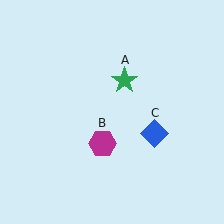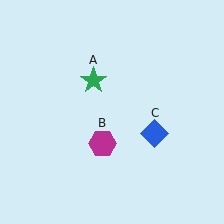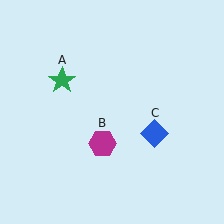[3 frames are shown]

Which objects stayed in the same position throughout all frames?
Magenta hexagon (object B) and blue diamond (object C) remained stationary.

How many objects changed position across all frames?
1 object changed position: green star (object A).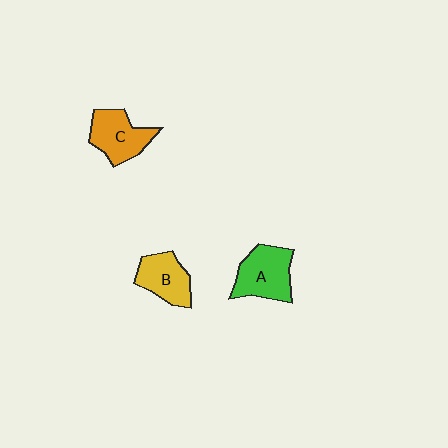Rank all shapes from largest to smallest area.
From largest to smallest: A (green), C (orange), B (yellow).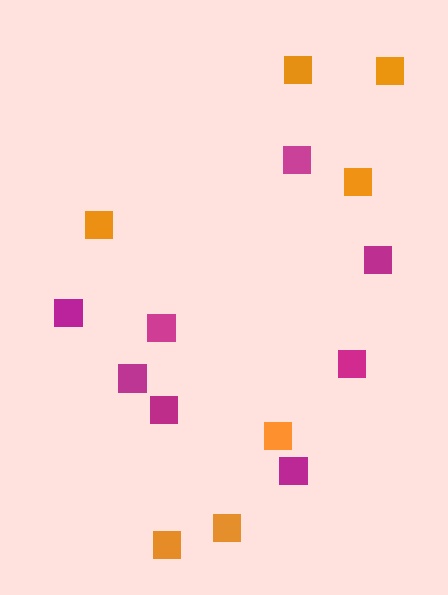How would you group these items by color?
There are 2 groups: one group of magenta squares (8) and one group of orange squares (7).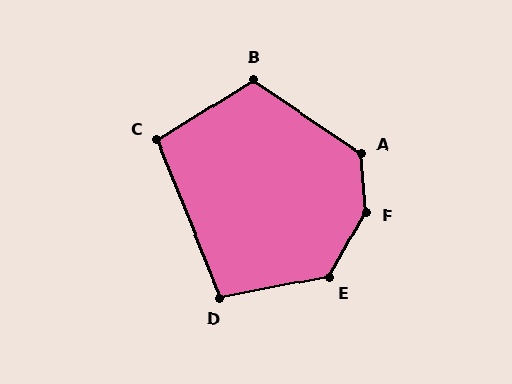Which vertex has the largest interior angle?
F, at approximately 145 degrees.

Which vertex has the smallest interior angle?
C, at approximately 100 degrees.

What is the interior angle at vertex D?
Approximately 101 degrees (obtuse).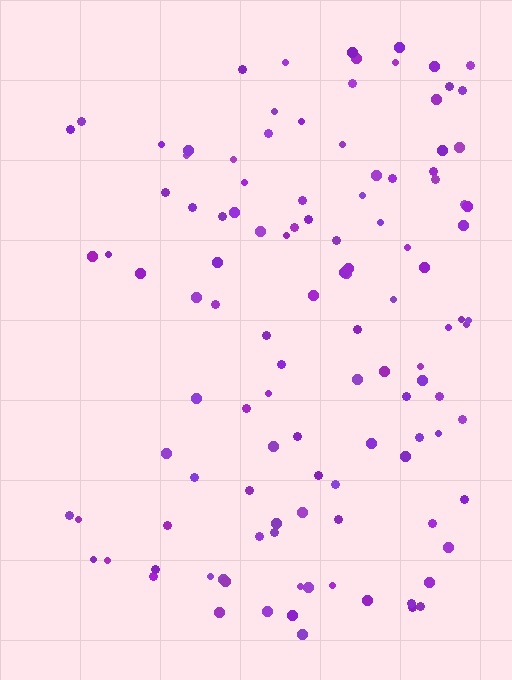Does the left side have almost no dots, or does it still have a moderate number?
Still a moderate number, just noticeably fewer than the right.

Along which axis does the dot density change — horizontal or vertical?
Horizontal.